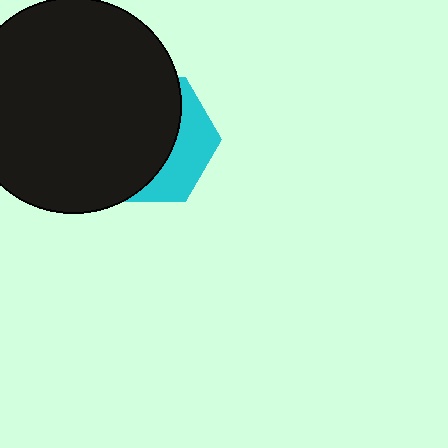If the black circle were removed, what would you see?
You would see the complete cyan hexagon.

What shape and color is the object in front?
The object in front is a black circle.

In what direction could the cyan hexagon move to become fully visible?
The cyan hexagon could move right. That would shift it out from behind the black circle entirely.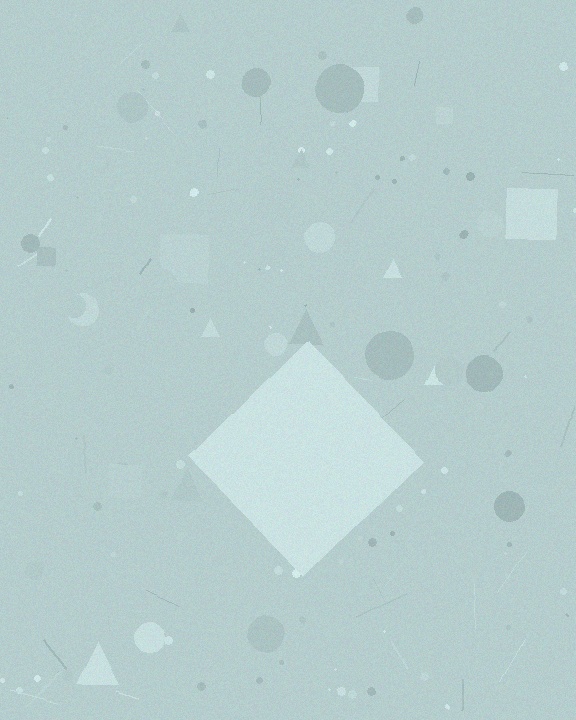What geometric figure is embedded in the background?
A diamond is embedded in the background.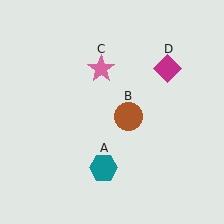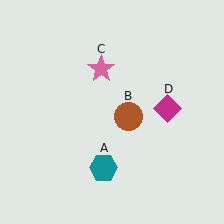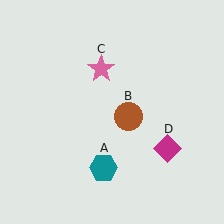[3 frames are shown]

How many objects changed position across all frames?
1 object changed position: magenta diamond (object D).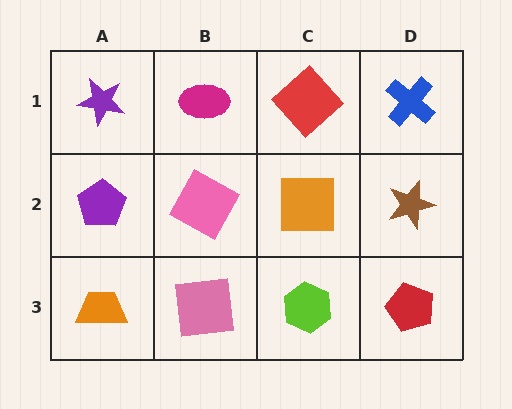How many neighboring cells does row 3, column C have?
3.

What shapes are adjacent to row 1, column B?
A pink square (row 2, column B), a purple star (row 1, column A), a red diamond (row 1, column C).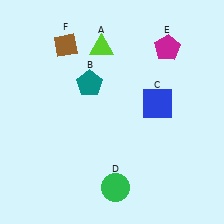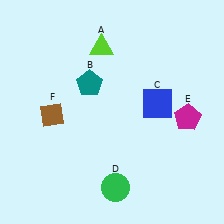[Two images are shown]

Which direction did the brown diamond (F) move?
The brown diamond (F) moved down.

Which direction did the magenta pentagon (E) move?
The magenta pentagon (E) moved down.